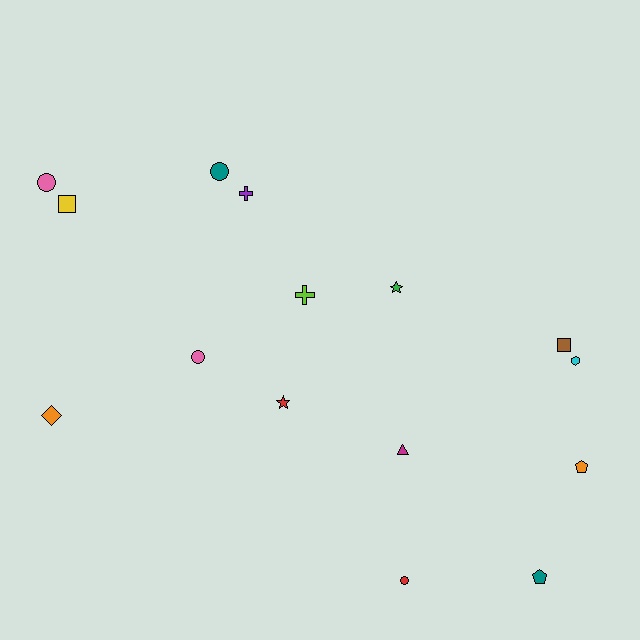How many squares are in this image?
There are 2 squares.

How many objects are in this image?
There are 15 objects.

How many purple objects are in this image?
There is 1 purple object.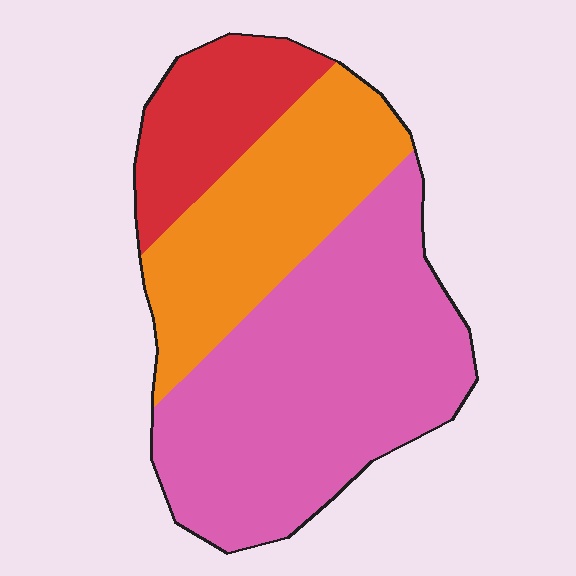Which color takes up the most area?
Pink, at roughly 55%.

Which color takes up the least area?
Red, at roughly 15%.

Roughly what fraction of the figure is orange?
Orange takes up about one third (1/3) of the figure.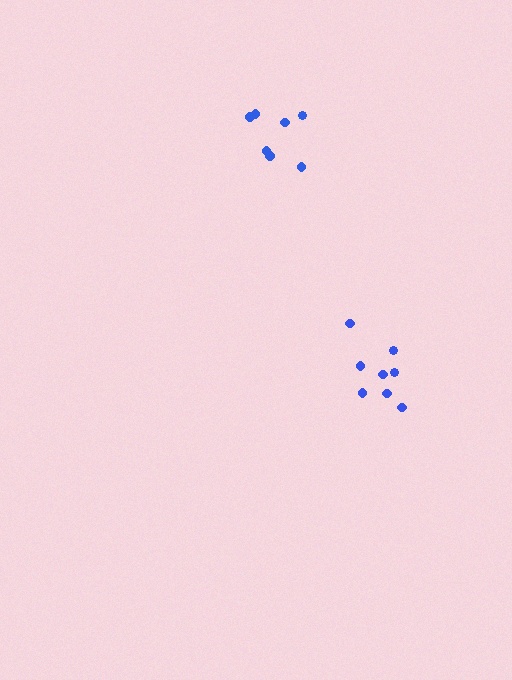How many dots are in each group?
Group 1: 8 dots, Group 2: 7 dots (15 total).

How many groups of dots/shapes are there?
There are 2 groups.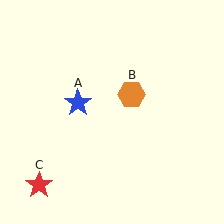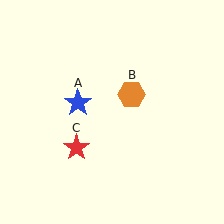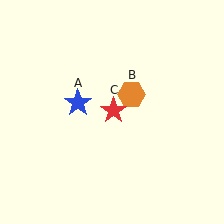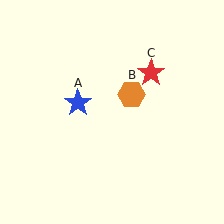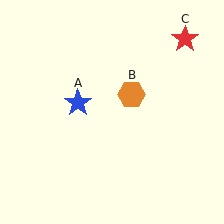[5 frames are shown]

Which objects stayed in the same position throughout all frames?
Blue star (object A) and orange hexagon (object B) remained stationary.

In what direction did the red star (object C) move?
The red star (object C) moved up and to the right.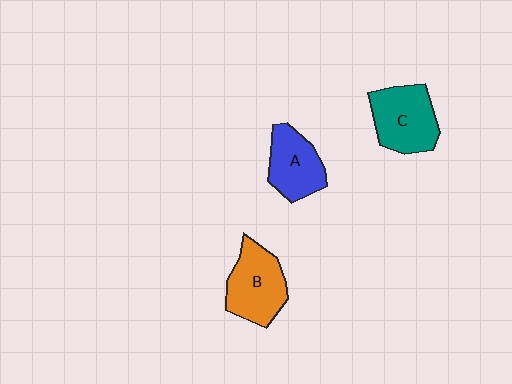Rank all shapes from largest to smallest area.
From largest to smallest: C (teal), B (orange), A (blue).